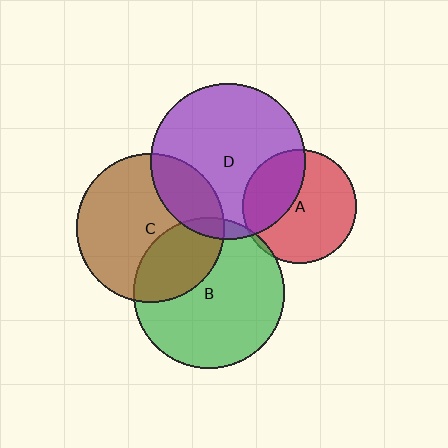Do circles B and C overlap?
Yes.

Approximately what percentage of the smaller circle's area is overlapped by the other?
Approximately 30%.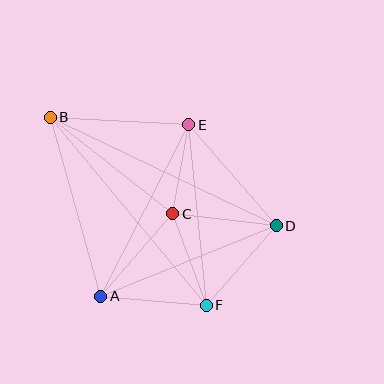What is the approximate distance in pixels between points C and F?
The distance between C and F is approximately 97 pixels.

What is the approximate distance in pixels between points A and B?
The distance between A and B is approximately 186 pixels.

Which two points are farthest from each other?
Points B and D are farthest from each other.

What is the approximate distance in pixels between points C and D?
The distance between C and D is approximately 104 pixels.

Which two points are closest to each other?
Points C and E are closest to each other.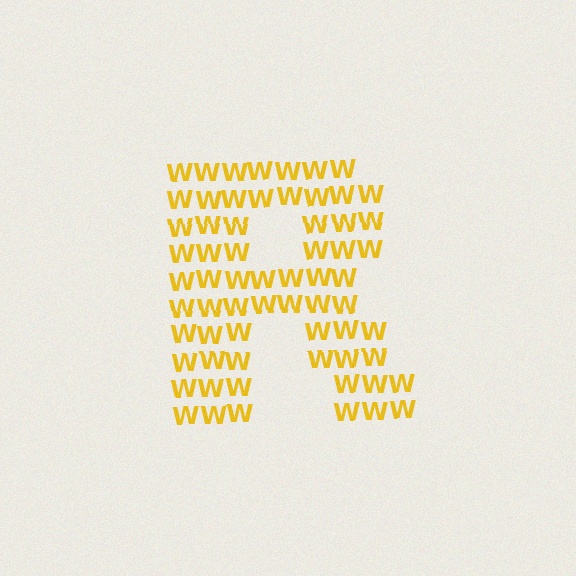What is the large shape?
The large shape is the letter R.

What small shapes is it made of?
It is made of small letter W's.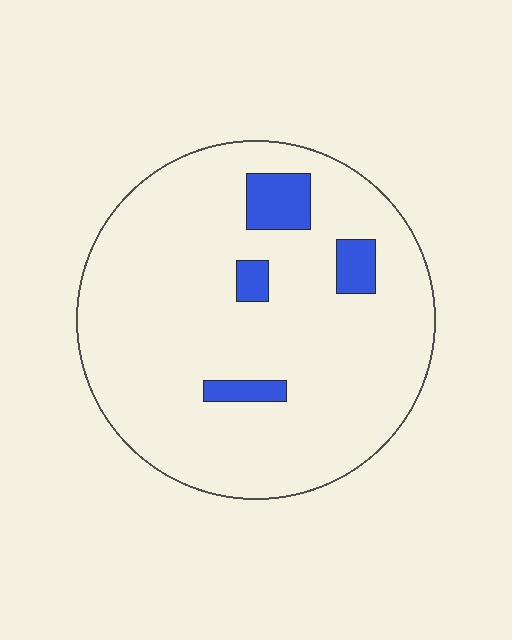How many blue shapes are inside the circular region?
4.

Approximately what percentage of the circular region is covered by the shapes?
Approximately 10%.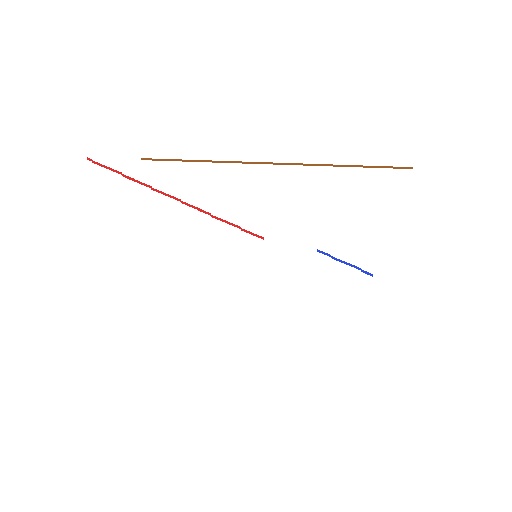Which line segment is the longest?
The brown line is the longest at approximately 271 pixels.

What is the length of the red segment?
The red segment is approximately 193 pixels long.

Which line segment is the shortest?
The blue line is the shortest at approximately 61 pixels.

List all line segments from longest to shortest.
From longest to shortest: brown, red, blue.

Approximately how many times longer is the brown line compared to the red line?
The brown line is approximately 1.4 times the length of the red line.